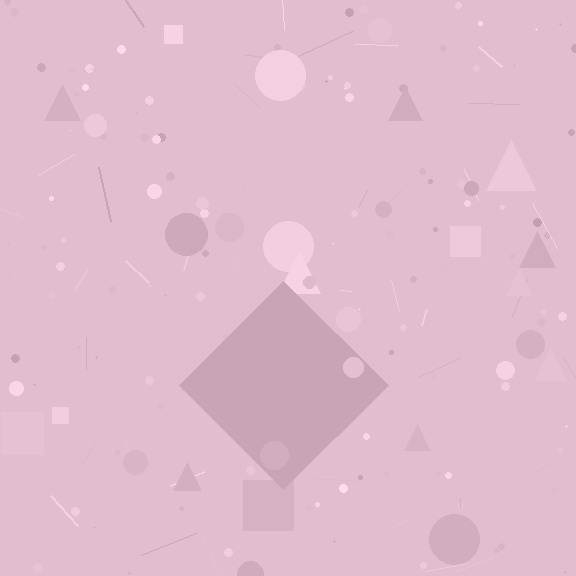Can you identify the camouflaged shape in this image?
The camouflaged shape is a diamond.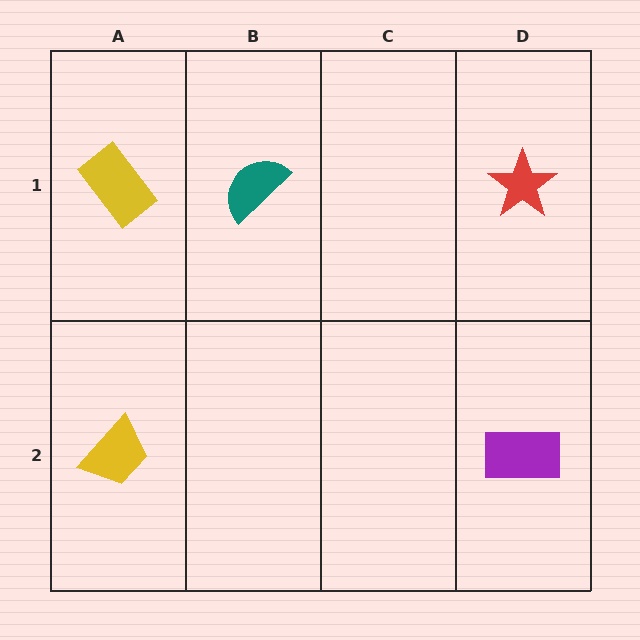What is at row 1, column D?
A red star.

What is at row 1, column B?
A teal semicircle.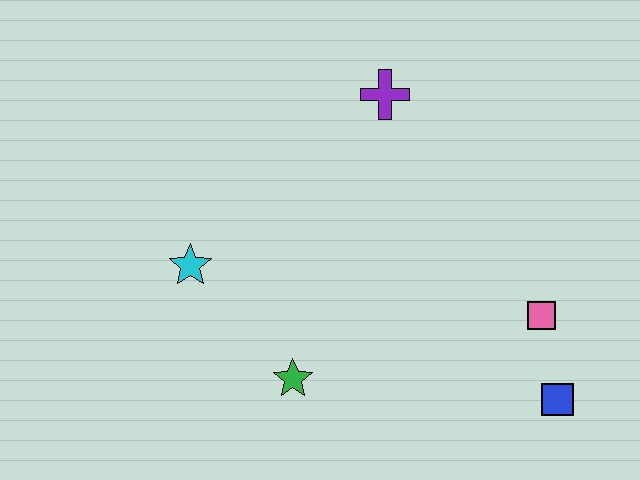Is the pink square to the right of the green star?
Yes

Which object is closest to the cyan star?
The green star is closest to the cyan star.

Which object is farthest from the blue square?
The cyan star is farthest from the blue square.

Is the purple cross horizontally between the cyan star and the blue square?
Yes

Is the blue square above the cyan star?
No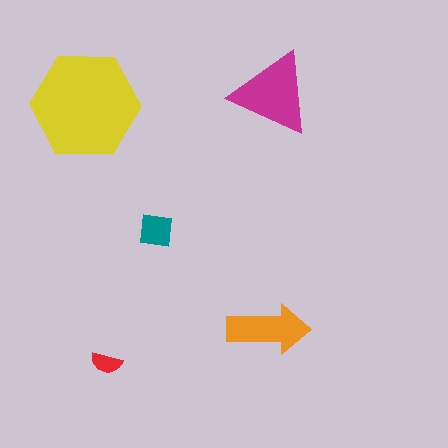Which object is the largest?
The yellow hexagon.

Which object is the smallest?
The red semicircle.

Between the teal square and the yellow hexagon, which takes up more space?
The yellow hexagon.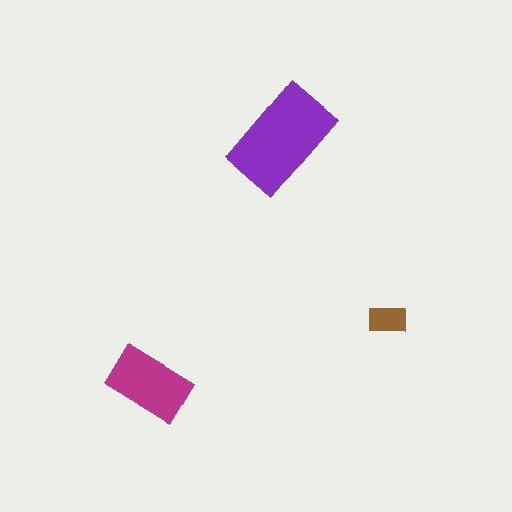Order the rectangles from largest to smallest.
the purple one, the magenta one, the brown one.